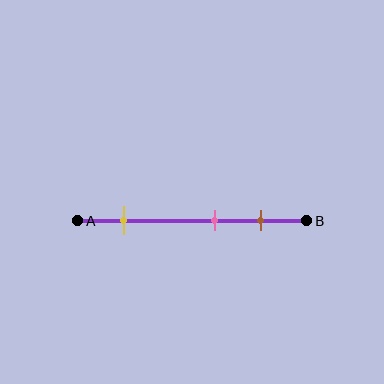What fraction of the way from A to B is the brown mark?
The brown mark is approximately 80% (0.8) of the way from A to B.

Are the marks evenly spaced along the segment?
No, the marks are not evenly spaced.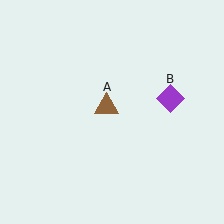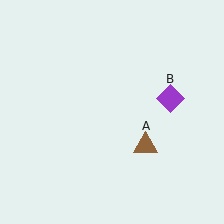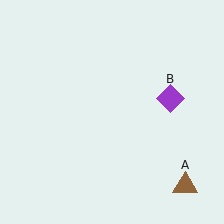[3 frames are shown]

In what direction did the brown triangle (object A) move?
The brown triangle (object A) moved down and to the right.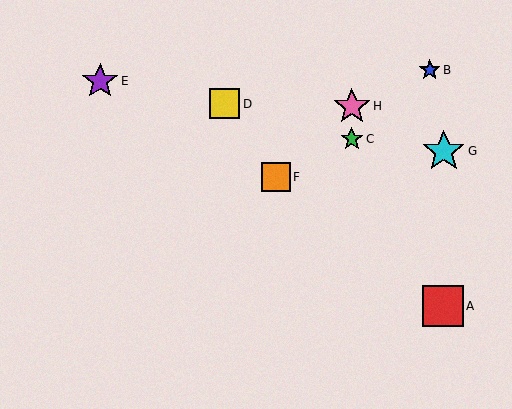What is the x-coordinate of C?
Object C is at x≈352.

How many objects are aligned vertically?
2 objects (C, H) are aligned vertically.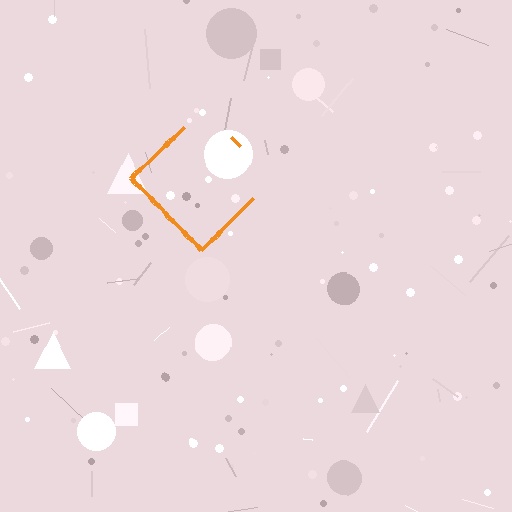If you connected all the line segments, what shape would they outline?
They would outline a diamond.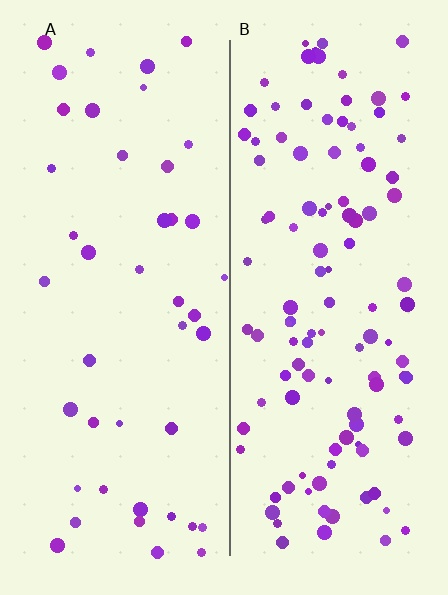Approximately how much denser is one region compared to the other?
Approximately 2.6× — region B over region A.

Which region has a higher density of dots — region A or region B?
B (the right).